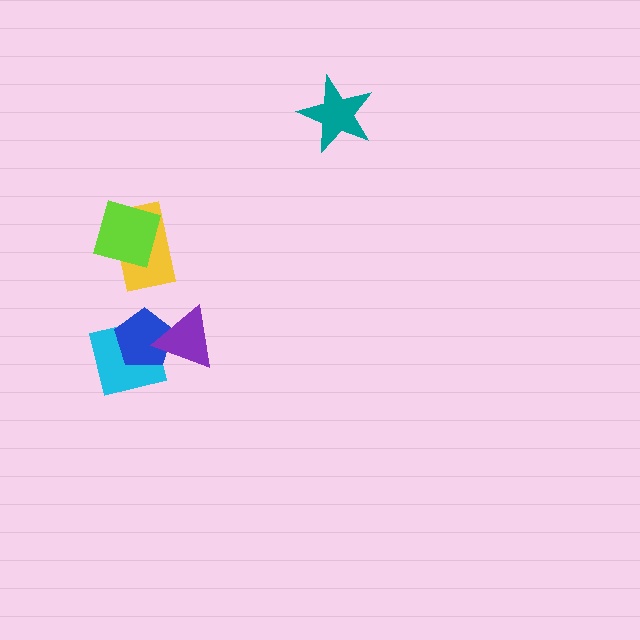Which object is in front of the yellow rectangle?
The lime diamond is in front of the yellow rectangle.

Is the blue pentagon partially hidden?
Yes, it is partially covered by another shape.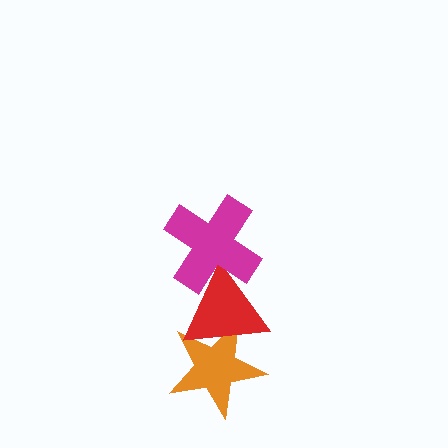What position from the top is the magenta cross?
The magenta cross is 1st from the top.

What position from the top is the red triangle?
The red triangle is 2nd from the top.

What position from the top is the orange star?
The orange star is 3rd from the top.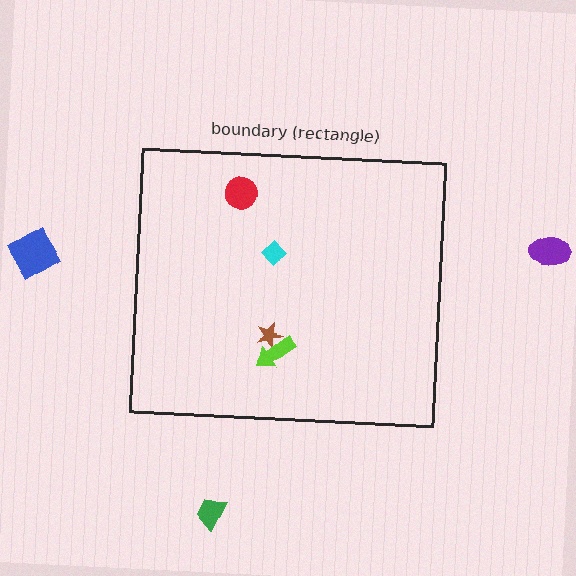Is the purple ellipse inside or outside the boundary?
Outside.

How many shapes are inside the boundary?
4 inside, 3 outside.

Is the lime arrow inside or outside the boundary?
Inside.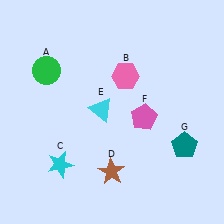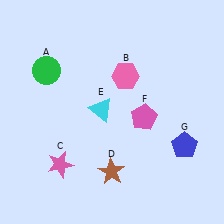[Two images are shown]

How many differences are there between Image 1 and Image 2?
There are 2 differences between the two images.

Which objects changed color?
C changed from cyan to pink. G changed from teal to blue.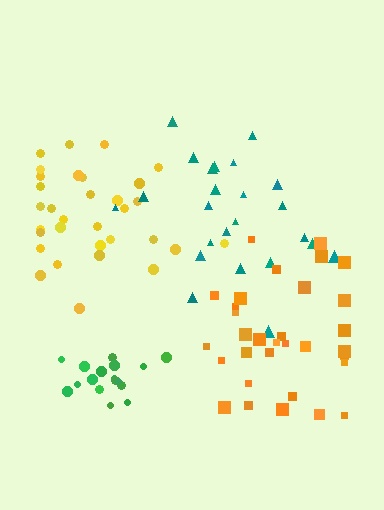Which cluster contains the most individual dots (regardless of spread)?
Orange (34).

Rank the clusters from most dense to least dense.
green, orange, yellow, teal.